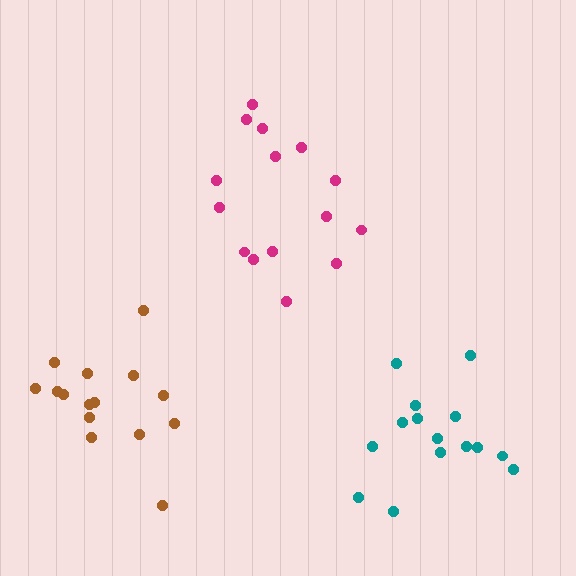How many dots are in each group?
Group 1: 15 dots, Group 2: 15 dots, Group 3: 15 dots (45 total).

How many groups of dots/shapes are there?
There are 3 groups.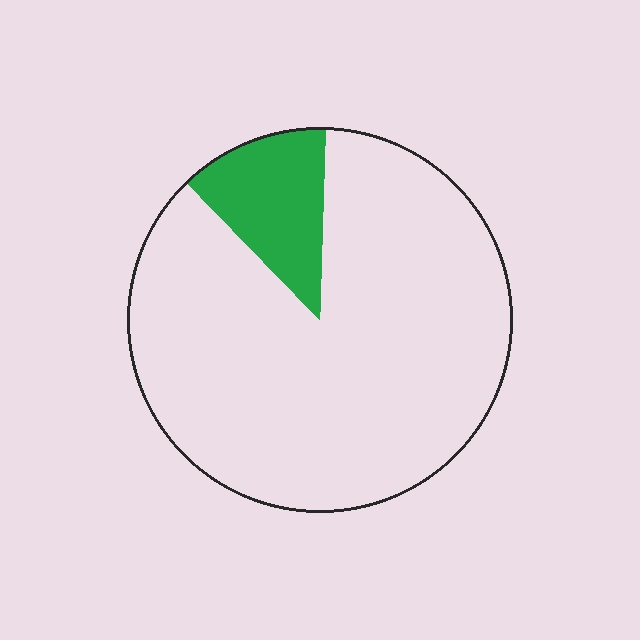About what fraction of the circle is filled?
About one eighth (1/8).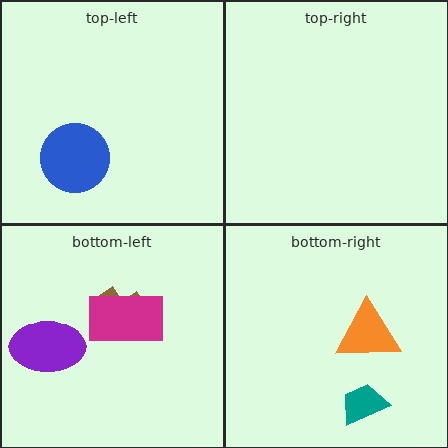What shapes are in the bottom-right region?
The teal trapezoid, the orange triangle.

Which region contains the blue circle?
The top-left region.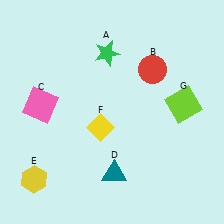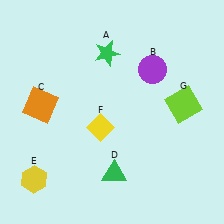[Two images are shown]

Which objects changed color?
B changed from red to purple. C changed from pink to orange. D changed from teal to green.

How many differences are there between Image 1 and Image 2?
There are 3 differences between the two images.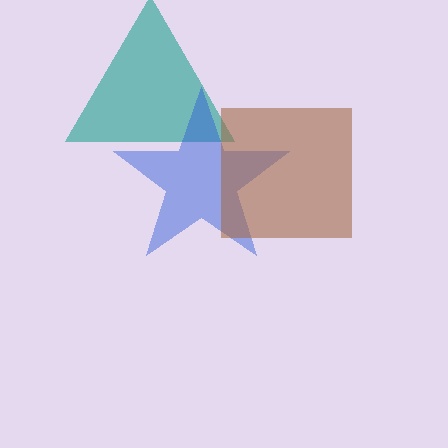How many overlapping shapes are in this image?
There are 3 overlapping shapes in the image.